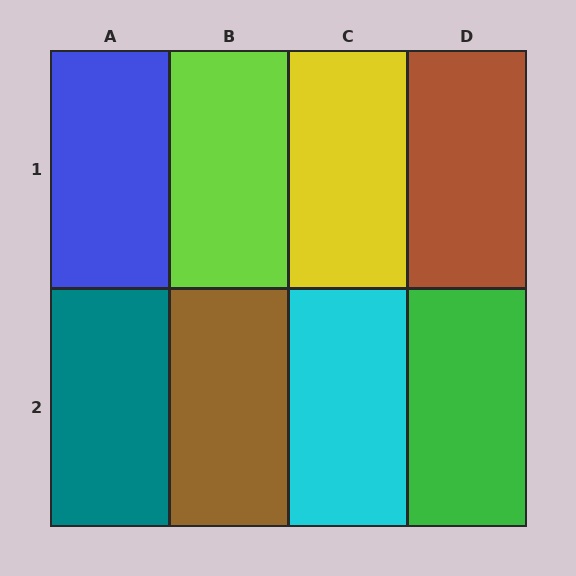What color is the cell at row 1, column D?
Brown.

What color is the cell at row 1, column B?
Lime.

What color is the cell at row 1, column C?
Yellow.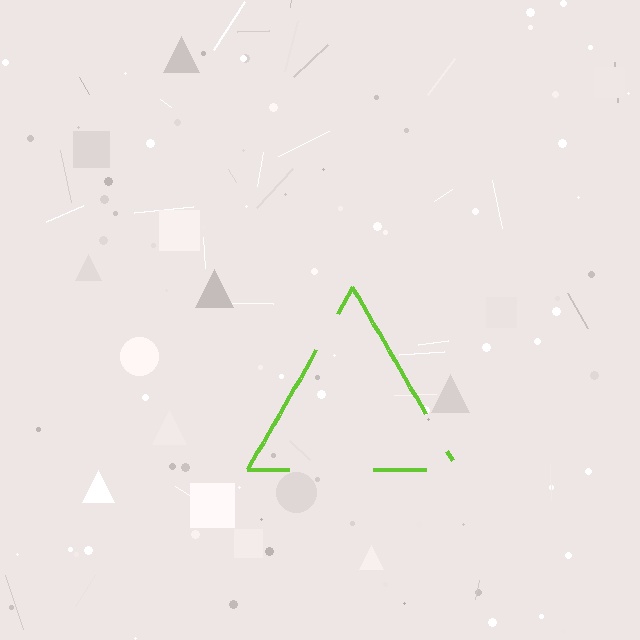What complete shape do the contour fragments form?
The contour fragments form a triangle.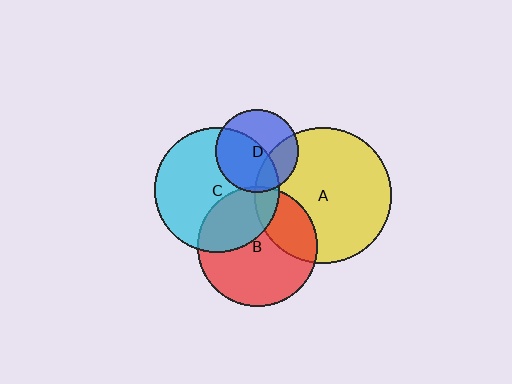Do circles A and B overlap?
Yes.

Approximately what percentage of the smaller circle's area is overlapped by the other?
Approximately 25%.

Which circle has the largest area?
Circle A (yellow).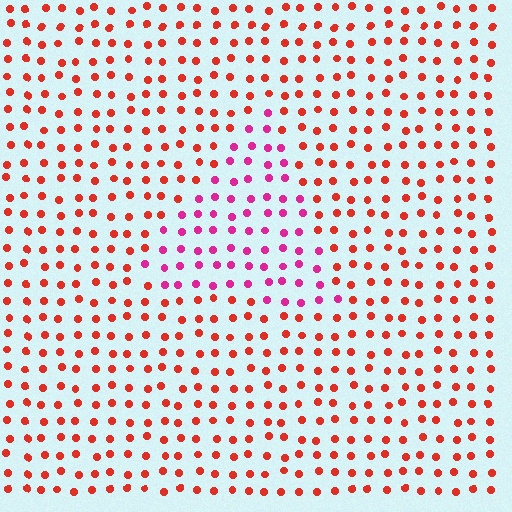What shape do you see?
I see a triangle.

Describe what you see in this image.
The image is filled with small red elements in a uniform arrangement. A triangle-shaped region is visible where the elements are tinted to a slightly different hue, forming a subtle color boundary.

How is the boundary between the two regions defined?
The boundary is defined purely by a slight shift in hue (about 41 degrees). Spacing, size, and orientation are identical on both sides.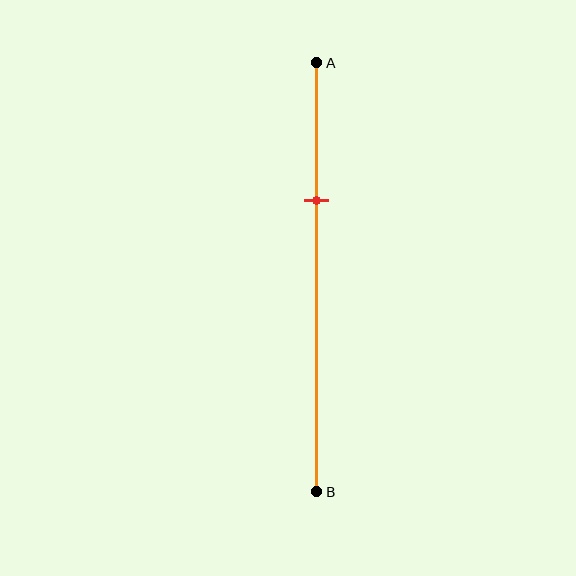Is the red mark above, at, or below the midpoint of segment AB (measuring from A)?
The red mark is above the midpoint of segment AB.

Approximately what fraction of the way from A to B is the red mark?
The red mark is approximately 30% of the way from A to B.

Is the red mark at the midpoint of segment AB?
No, the mark is at about 30% from A, not at the 50% midpoint.